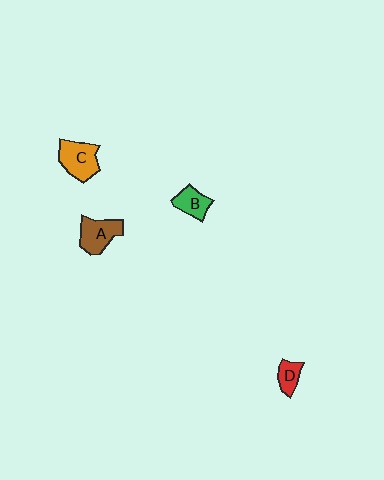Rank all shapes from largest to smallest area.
From largest to smallest: C (orange), A (brown), B (green), D (red).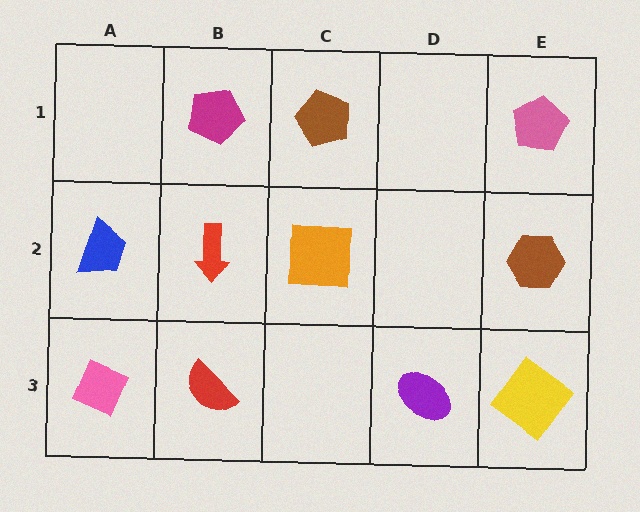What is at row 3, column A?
A pink diamond.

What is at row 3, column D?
A purple ellipse.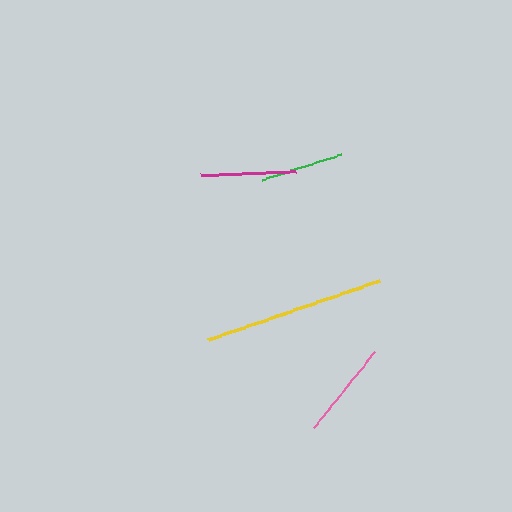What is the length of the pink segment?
The pink segment is approximately 97 pixels long.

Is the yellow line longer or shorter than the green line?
The yellow line is longer than the green line.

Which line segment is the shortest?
The green line is the shortest at approximately 82 pixels.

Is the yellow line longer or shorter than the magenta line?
The yellow line is longer than the magenta line.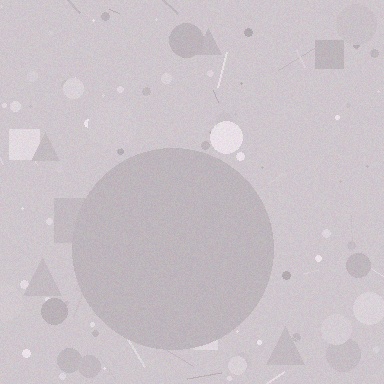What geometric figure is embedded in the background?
A circle is embedded in the background.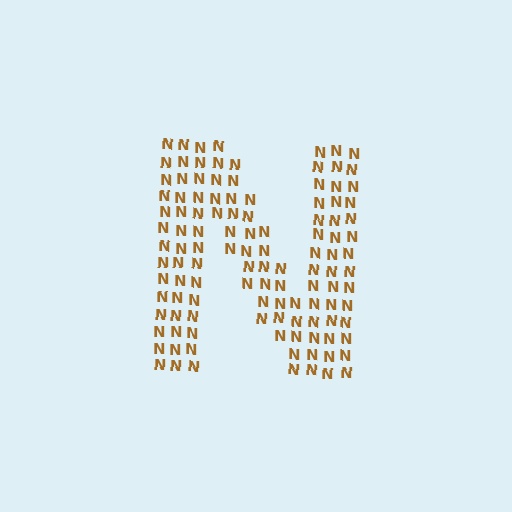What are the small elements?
The small elements are letter N's.